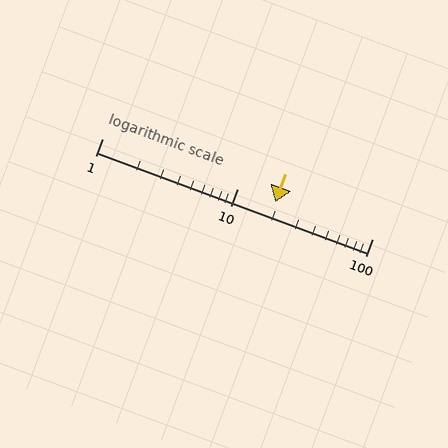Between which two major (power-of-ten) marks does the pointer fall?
The pointer is between 10 and 100.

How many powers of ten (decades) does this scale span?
The scale spans 2 decades, from 1 to 100.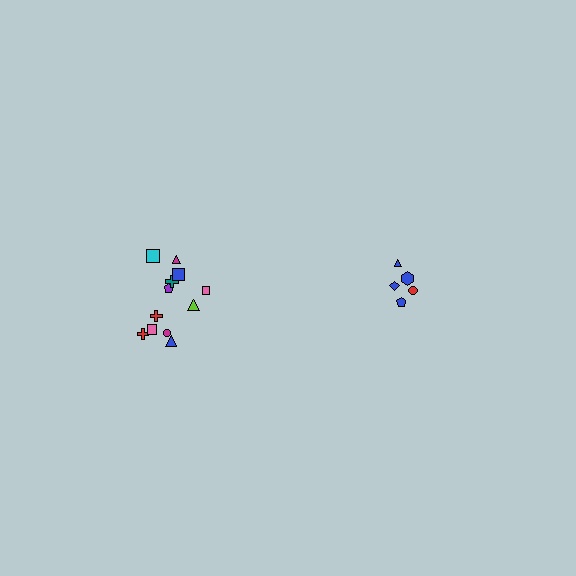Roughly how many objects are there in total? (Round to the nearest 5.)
Roughly 15 objects in total.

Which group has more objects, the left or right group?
The left group.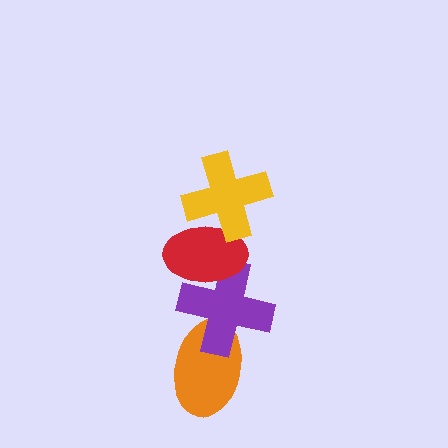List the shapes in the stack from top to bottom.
From top to bottom: the yellow cross, the red ellipse, the purple cross, the orange ellipse.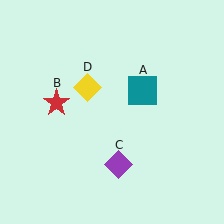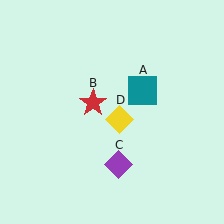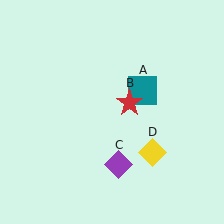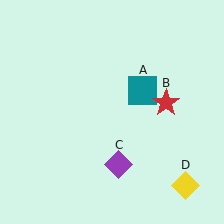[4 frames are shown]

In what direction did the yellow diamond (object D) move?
The yellow diamond (object D) moved down and to the right.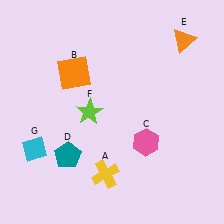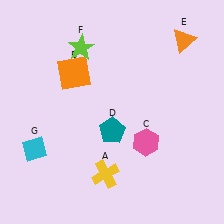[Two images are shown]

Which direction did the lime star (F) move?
The lime star (F) moved up.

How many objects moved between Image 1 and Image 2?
2 objects moved between the two images.